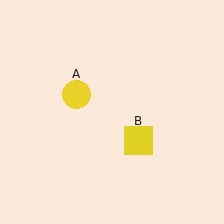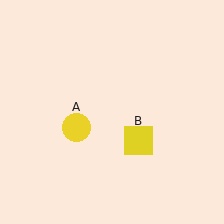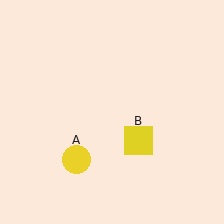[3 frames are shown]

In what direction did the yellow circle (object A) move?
The yellow circle (object A) moved down.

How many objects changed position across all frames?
1 object changed position: yellow circle (object A).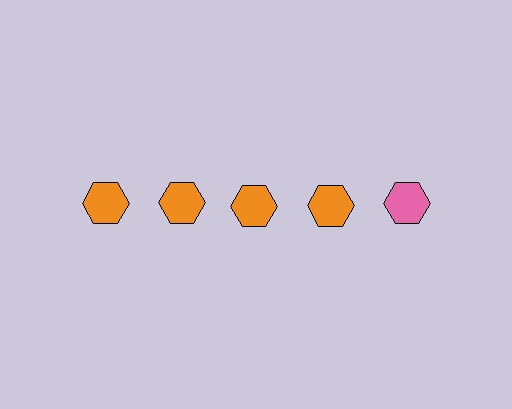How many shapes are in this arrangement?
There are 5 shapes arranged in a grid pattern.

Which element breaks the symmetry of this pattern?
The pink hexagon in the top row, rightmost column breaks the symmetry. All other shapes are orange hexagons.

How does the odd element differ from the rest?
It has a different color: pink instead of orange.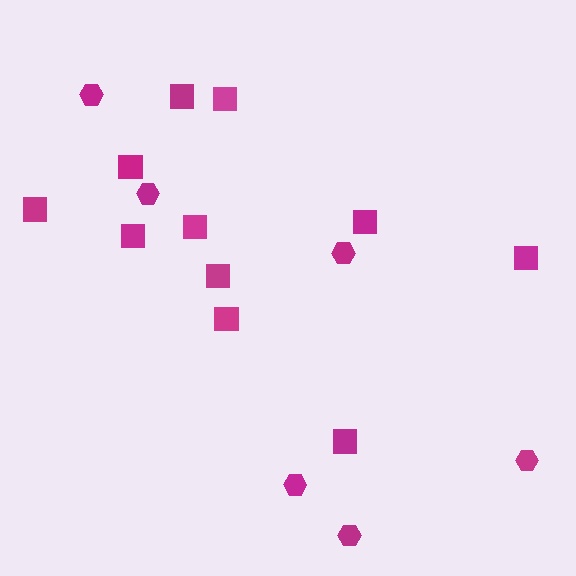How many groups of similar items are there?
There are 2 groups: one group of squares (11) and one group of hexagons (6).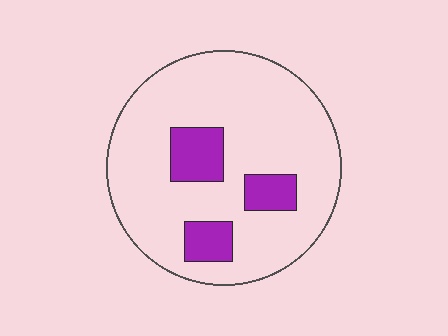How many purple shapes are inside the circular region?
3.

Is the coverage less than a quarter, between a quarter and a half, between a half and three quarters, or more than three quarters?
Less than a quarter.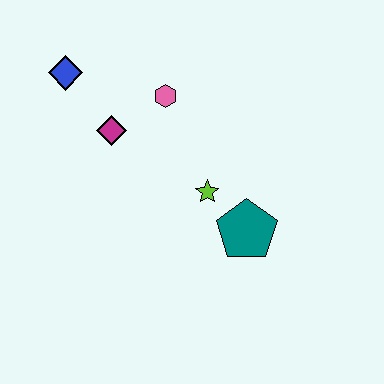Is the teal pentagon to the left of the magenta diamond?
No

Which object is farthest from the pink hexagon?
The teal pentagon is farthest from the pink hexagon.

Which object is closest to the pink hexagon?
The magenta diamond is closest to the pink hexagon.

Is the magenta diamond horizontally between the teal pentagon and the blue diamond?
Yes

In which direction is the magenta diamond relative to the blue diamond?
The magenta diamond is below the blue diamond.